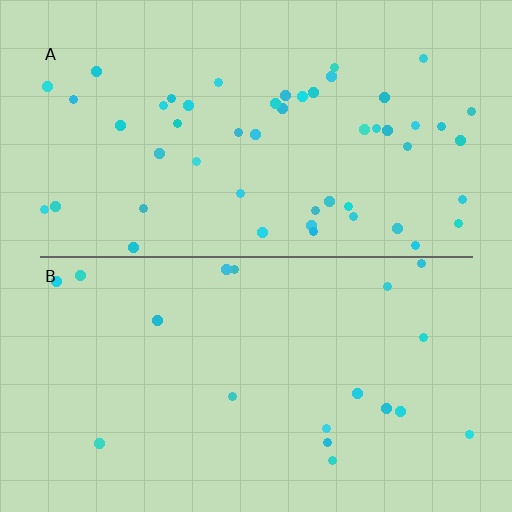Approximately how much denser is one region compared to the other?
Approximately 2.7× — region A over region B.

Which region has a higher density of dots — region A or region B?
A (the top).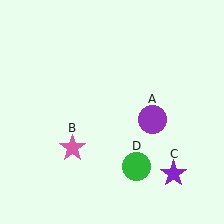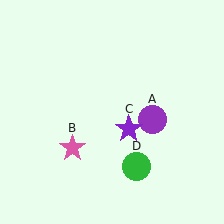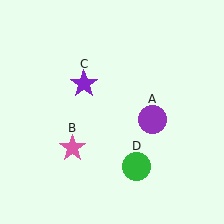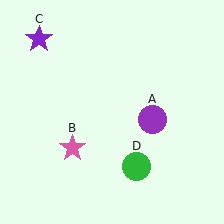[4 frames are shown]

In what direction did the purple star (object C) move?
The purple star (object C) moved up and to the left.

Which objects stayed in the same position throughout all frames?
Purple circle (object A) and pink star (object B) and green circle (object D) remained stationary.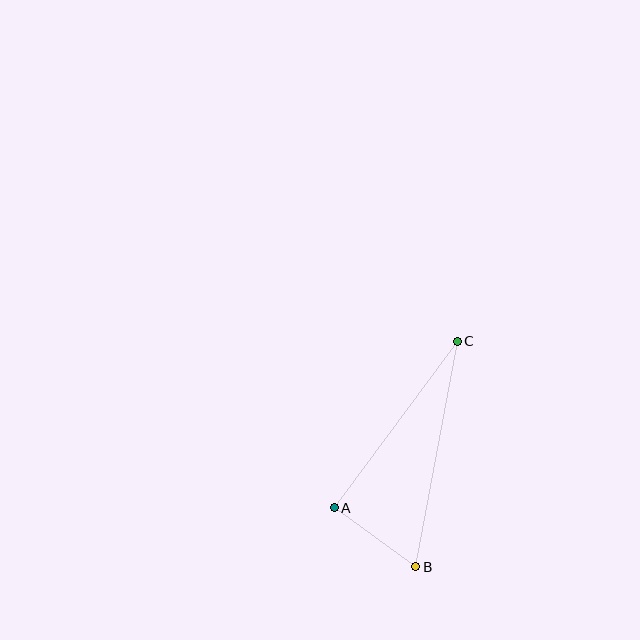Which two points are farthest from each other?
Points B and C are farthest from each other.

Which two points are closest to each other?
Points A and B are closest to each other.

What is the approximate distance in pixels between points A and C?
The distance between A and C is approximately 207 pixels.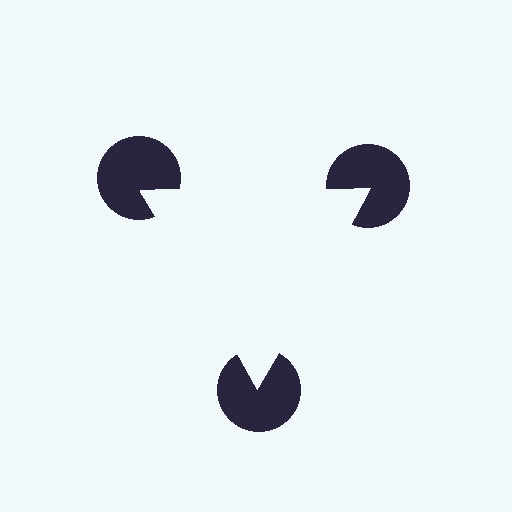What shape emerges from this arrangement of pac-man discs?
An illusory triangle — its edges are inferred from the aligned wedge cuts in the pac-man discs, not physically drawn.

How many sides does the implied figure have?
3 sides.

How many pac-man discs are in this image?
There are 3 — one at each vertex of the illusory triangle.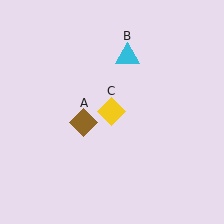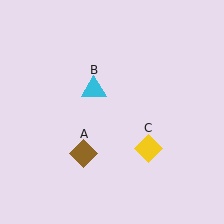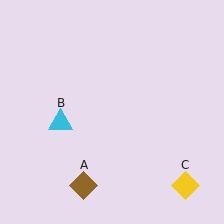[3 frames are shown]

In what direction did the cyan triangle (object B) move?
The cyan triangle (object B) moved down and to the left.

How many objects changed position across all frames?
3 objects changed position: brown diamond (object A), cyan triangle (object B), yellow diamond (object C).